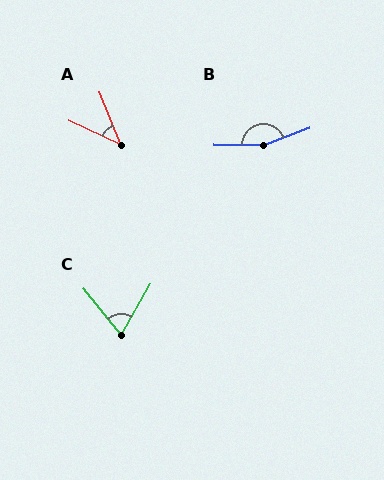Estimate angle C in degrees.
Approximately 68 degrees.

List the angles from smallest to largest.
A (42°), C (68°), B (159°).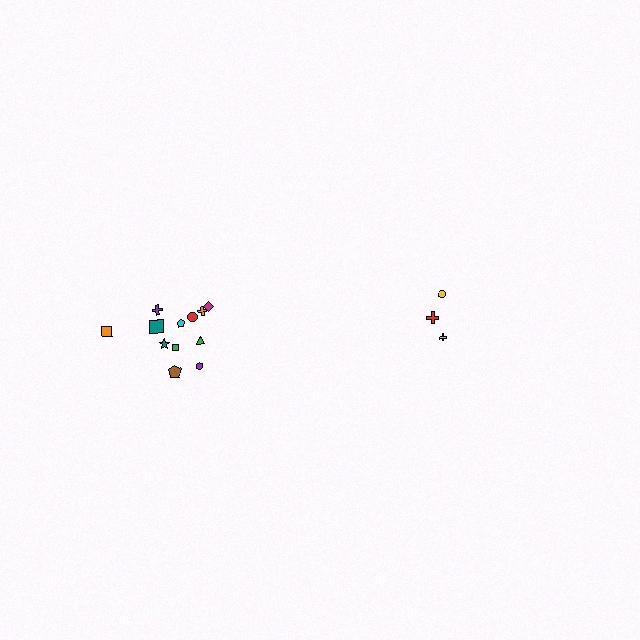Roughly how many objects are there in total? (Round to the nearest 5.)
Roughly 15 objects in total.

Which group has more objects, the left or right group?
The left group.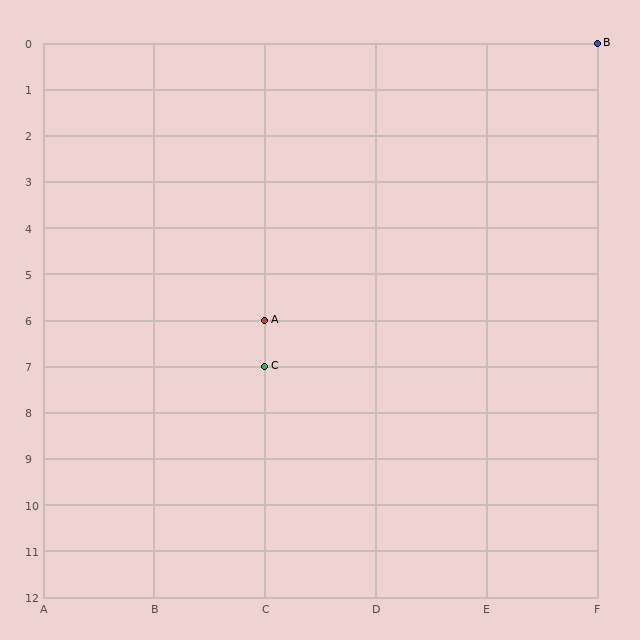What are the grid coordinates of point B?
Point B is at grid coordinates (F, 0).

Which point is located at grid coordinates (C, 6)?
Point A is at (C, 6).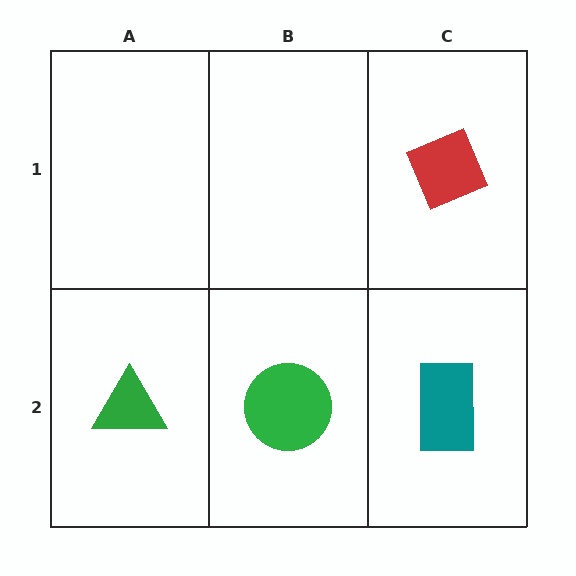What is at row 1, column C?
A red diamond.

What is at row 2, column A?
A green triangle.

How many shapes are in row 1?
1 shape.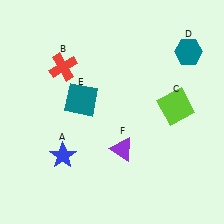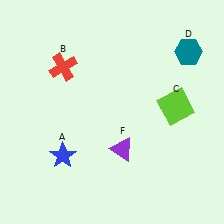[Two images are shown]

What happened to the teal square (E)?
The teal square (E) was removed in Image 2. It was in the top-left area of Image 1.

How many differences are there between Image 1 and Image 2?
There is 1 difference between the two images.